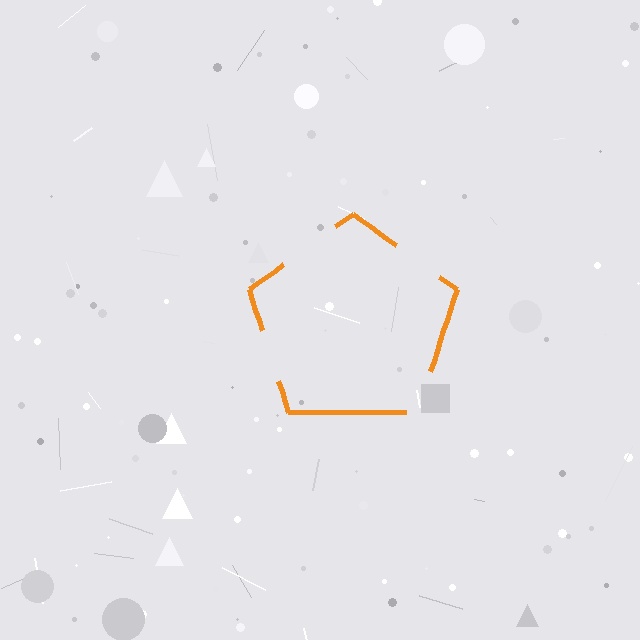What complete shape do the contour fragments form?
The contour fragments form a pentagon.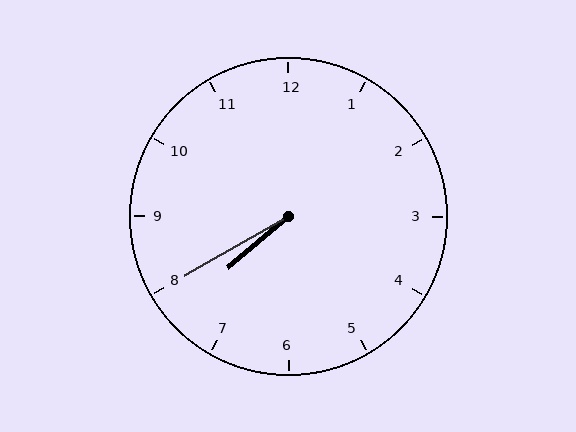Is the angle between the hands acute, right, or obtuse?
It is acute.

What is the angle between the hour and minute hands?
Approximately 10 degrees.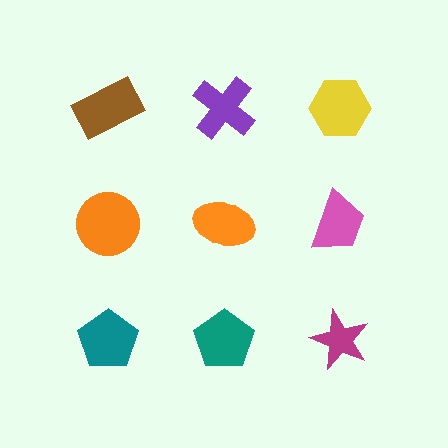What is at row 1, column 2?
A purple cross.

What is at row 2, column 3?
A pink trapezoid.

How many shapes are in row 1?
3 shapes.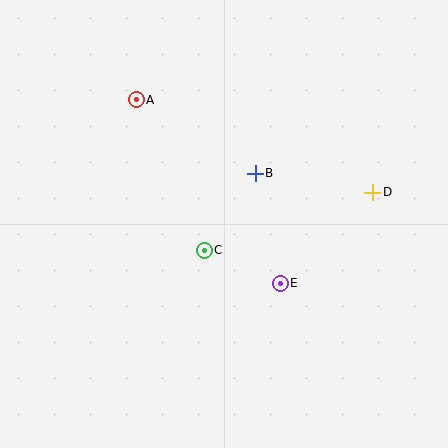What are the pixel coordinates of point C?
Point C is at (204, 250).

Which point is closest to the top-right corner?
Point D is closest to the top-right corner.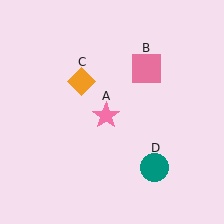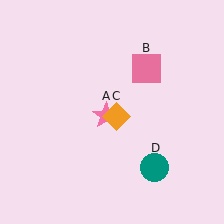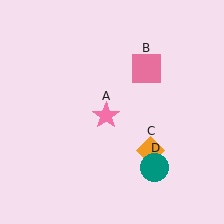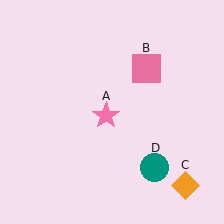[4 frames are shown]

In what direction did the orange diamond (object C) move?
The orange diamond (object C) moved down and to the right.